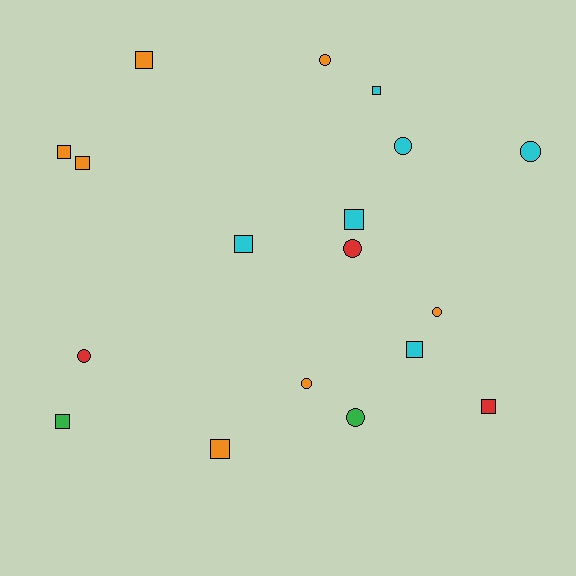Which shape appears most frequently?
Square, with 10 objects.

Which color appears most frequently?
Orange, with 7 objects.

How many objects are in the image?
There are 18 objects.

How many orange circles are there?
There are 3 orange circles.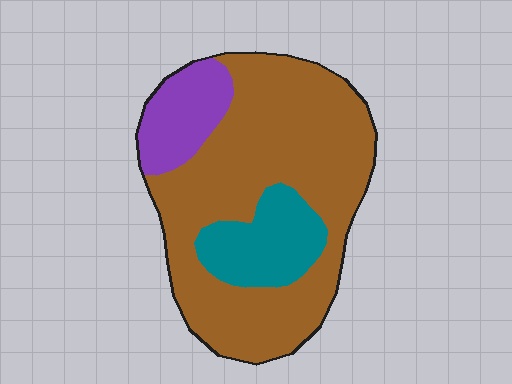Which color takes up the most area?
Brown, at roughly 70%.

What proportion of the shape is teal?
Teal covers 16% of the shape.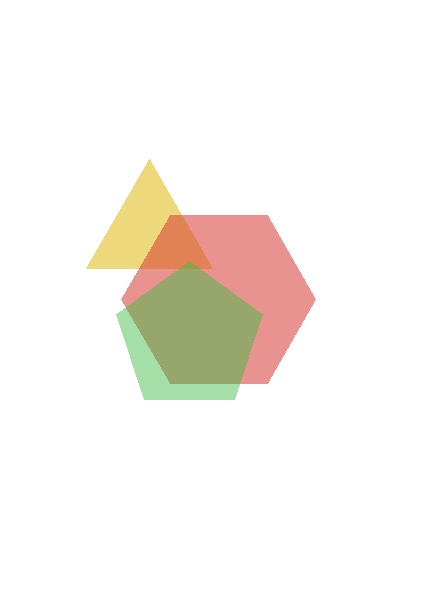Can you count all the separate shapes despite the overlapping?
Yes, there are 3 separate shapes.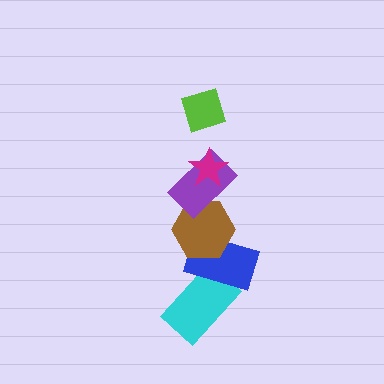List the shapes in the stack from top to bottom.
From top to bottom: the lime diamond, the magenta star, the purple rectangle, the brown hexagon, the blue rectangle, the cyan rectangle.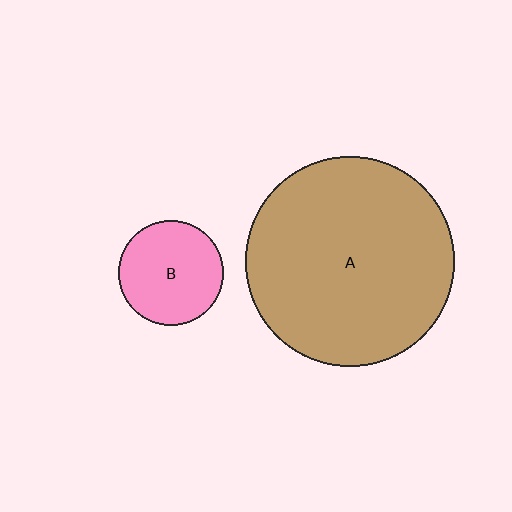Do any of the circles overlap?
No, none of the circles overlap.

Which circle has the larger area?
Circle A (brown).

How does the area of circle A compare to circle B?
Approximately 4.0 times.